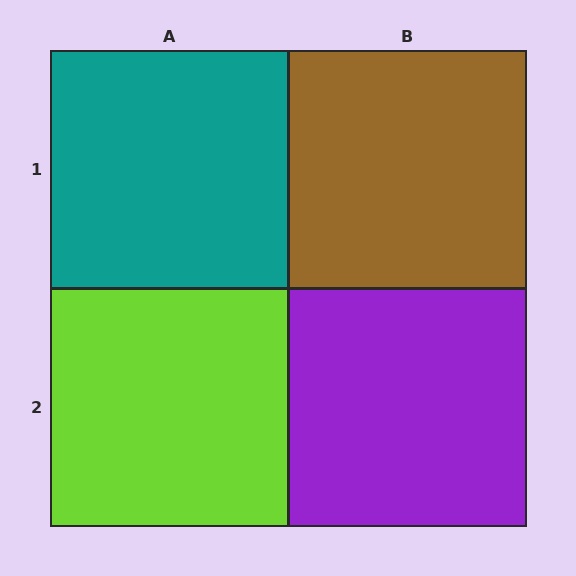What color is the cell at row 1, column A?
Teal.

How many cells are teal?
1 cell is teal.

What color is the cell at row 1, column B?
Brown.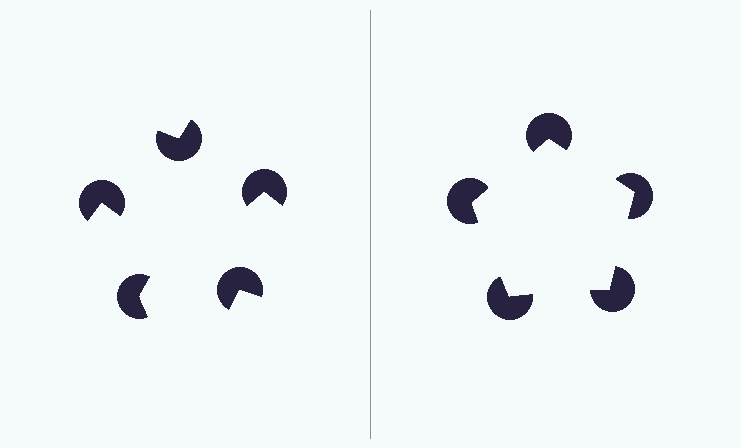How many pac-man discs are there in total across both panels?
10 — 5 on each side.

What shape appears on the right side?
An illusory pentagon.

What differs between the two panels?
The pac-man discs are positioned identically on both sides; only the wedge orientations differ. On the right they align to a pentagon; on the left they are misaligned.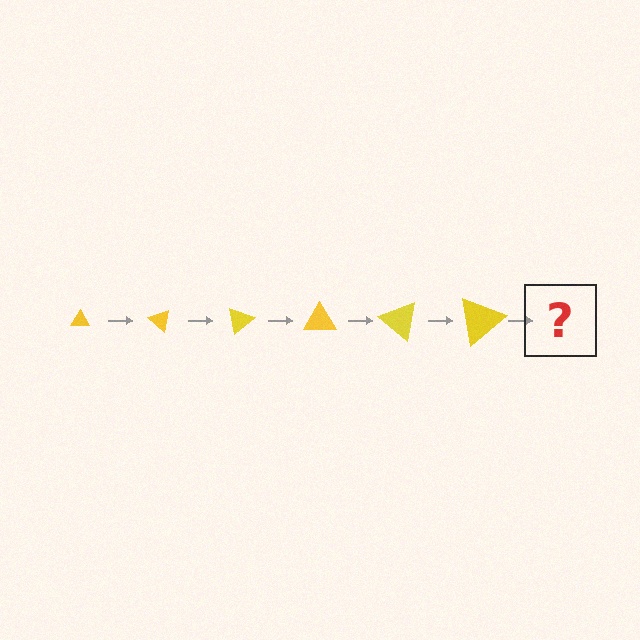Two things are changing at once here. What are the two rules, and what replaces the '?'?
The two rules are that the triangle grows larger each step and it rotates 40 degrees each step. The '?' should be a triangle, larger than the previous one and rotated 240 degrees from the start.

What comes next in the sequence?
The next element should be a triangle, larger than the previous one and rotated 240 degrees from the start.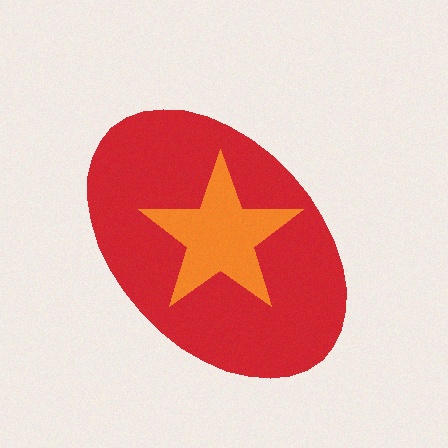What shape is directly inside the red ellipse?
The orange star.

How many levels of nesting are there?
2.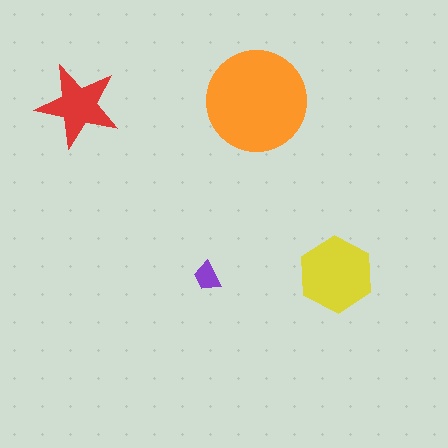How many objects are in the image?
There are 4 objects in the image.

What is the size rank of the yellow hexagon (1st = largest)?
2nd.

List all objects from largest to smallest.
The orange circle, the yellow hexagon, the red star, the purple trapezoid.